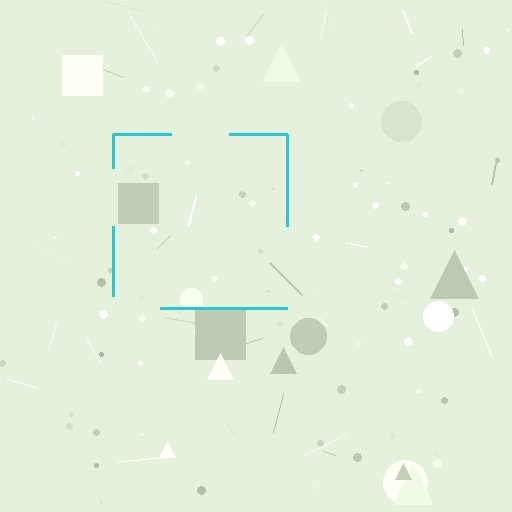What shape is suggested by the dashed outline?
The dashed outline suggests a square.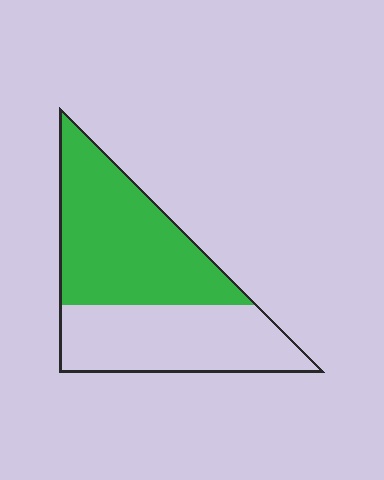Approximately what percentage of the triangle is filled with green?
Approximately 55%.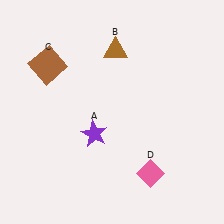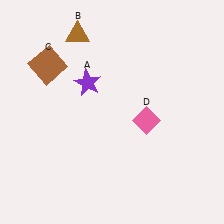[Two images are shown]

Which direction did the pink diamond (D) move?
The pink diamond (D) moved up.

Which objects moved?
The objects that moved are: the purple star (A), the brown triangle (B), the pink diamond (D).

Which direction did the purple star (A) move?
The purple star (A) moved up.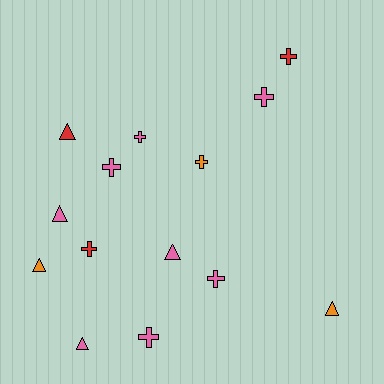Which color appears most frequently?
Pink, with 8 objects.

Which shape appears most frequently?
Cross, with 8 objects.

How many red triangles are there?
There is 1 red triangle.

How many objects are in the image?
There are 14 objects.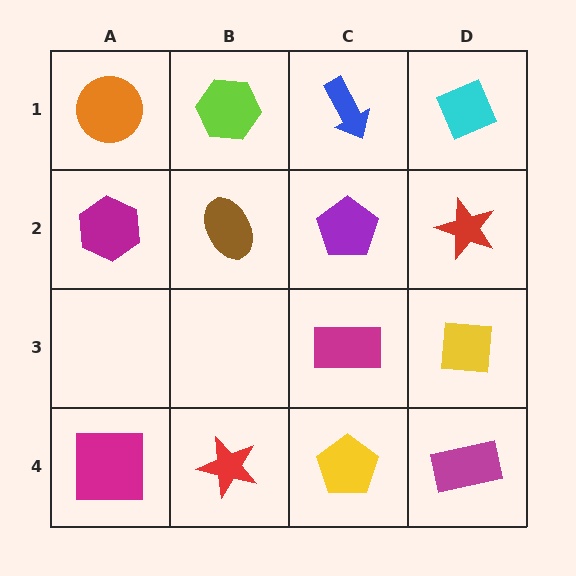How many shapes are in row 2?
4 shapes.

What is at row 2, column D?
A red star.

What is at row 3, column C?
A magenta rectangle.